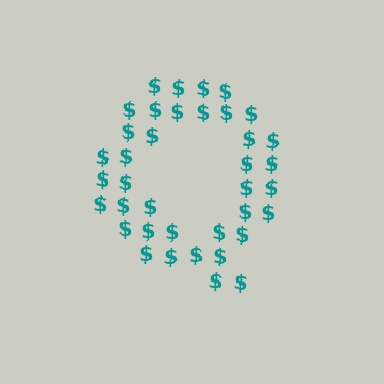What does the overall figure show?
The overall figure shows the letter Q.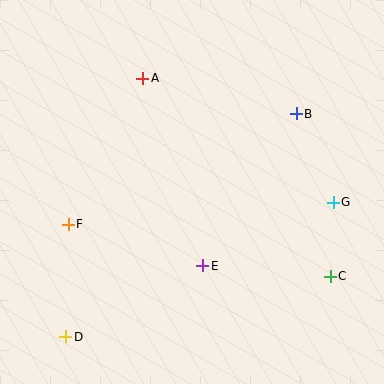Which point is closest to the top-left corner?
Point A is closest to the top-left corner.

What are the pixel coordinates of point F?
Point F is at (68, 224).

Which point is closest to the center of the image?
Point E at (203, 266) is closest to the center.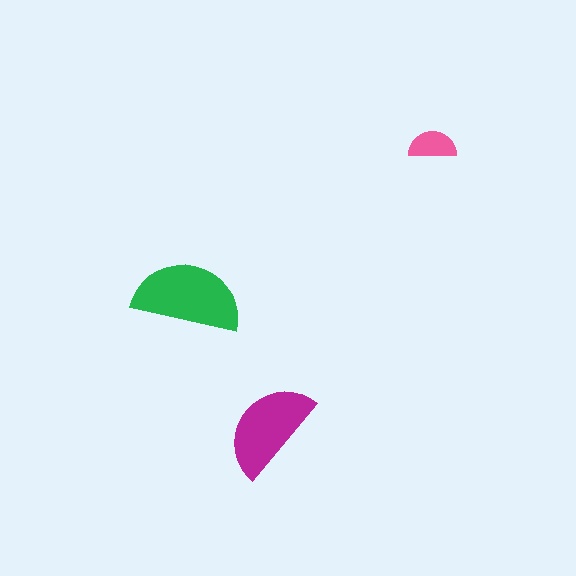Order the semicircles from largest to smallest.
the green one, the magenta one, the pink one.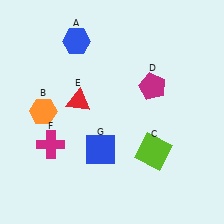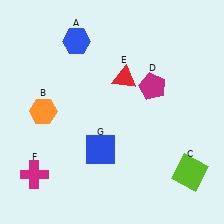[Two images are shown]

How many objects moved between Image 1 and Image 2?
3 objects moved between the two images.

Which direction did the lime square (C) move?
The lime square (C) moved right.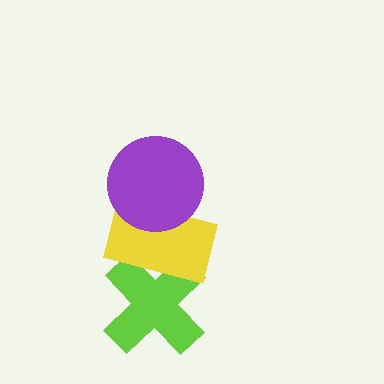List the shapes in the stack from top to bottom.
From top to bottom: the purple circle, the yellow rectangle, the lime cross.